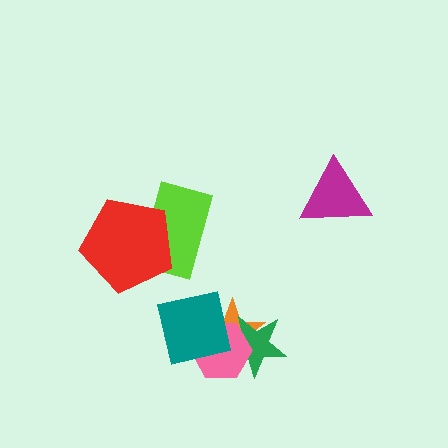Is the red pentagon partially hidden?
No, no other shape covers it.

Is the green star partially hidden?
Yes, it is partially covered by another shape.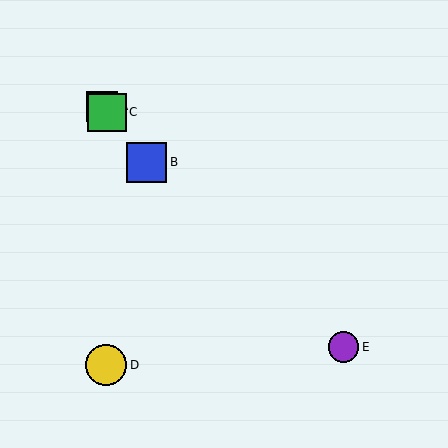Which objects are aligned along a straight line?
Objects A, B, C are aligned along a straight line.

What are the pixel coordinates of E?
Object E is at (344, 347).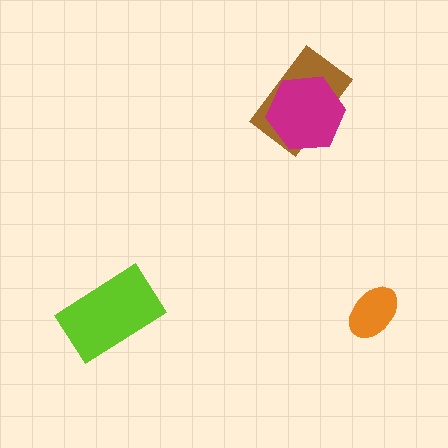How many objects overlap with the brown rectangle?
1 object overlaps with the brown rectangle.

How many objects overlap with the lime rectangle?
0 objects overlap with the lime rectangle.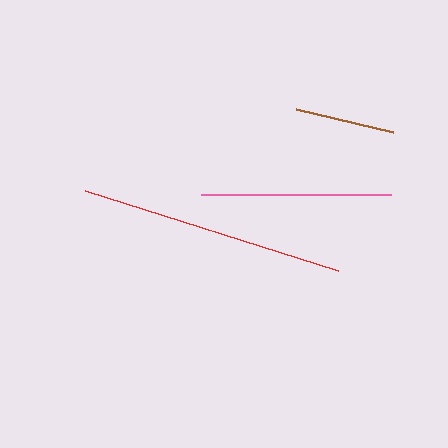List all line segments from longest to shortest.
From longest to shortest: red, pink, brown.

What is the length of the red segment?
The red segment is approximately 265 pixels long.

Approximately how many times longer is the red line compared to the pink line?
The red line is approximately 1.4 times the length of the pink line.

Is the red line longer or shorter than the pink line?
The red line is longer than the pink line.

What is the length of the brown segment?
The brown segment is approximately 99 pixels long.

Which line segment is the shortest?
The brown line is the shortest at approximately 99 pixels.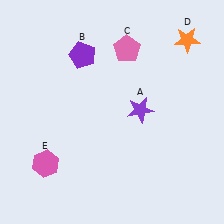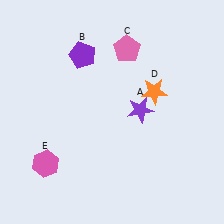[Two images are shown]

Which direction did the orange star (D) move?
The orange star (D) moved down.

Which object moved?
The orange star (D) moved down.